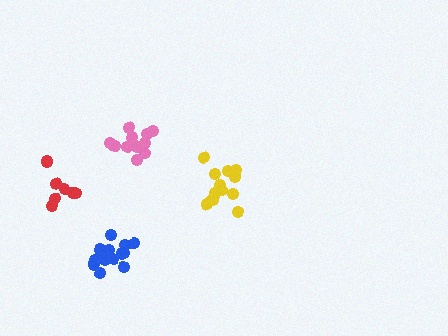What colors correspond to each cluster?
The clusters are colored: yellow, pink, blue, red.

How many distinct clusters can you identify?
There are 4 distinct clusters.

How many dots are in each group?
Group 1: 13 dots, Group 2: 12 dots, Group 3: 13 dots, Group 4: 7 dots (45 total).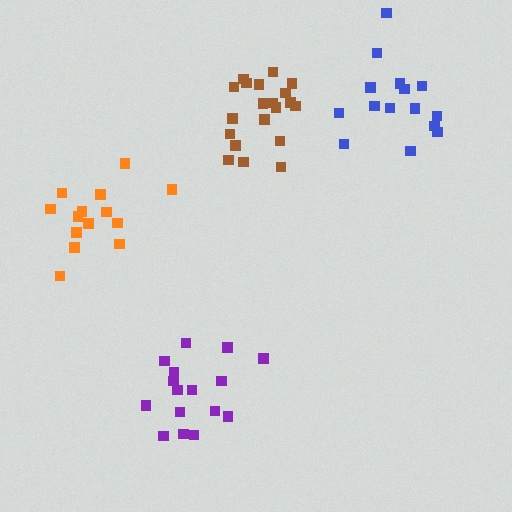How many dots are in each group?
Group 1: 14 dots, Group 2: 16 dots, Group 3: 20 dots, Group 4: 15 dots (65 total).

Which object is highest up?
The blue cluster is topmost.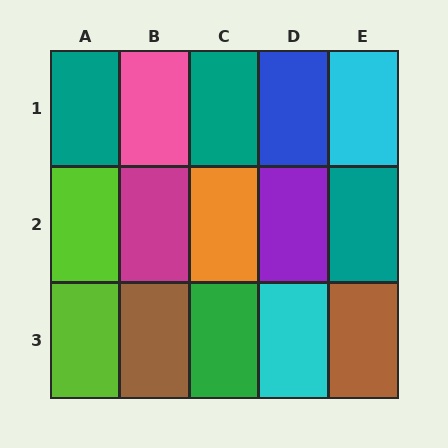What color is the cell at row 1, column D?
Blue.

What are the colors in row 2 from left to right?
Lime, magenta, orange, purple, teal.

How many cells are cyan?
2 cells are cyan.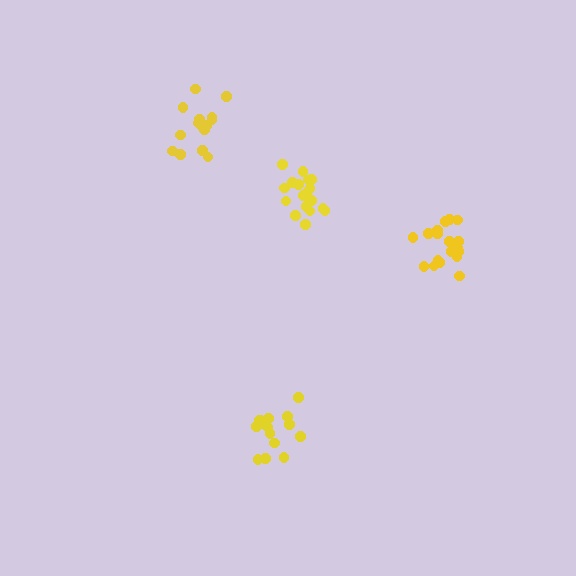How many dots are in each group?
Group 1: 14 dots, Group 2: 18 dots, Group 3: 19 dots, Group 4: 16 dots (67 total).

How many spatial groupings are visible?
There are 4 spatial groupings.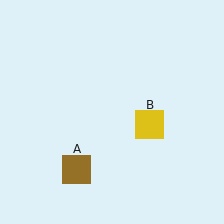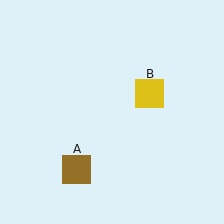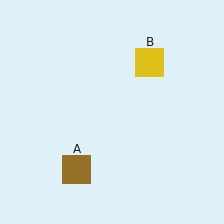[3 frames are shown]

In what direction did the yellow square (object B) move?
The yellow square (object B) moved up.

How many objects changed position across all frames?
1 object changed position: yellow square (object B).